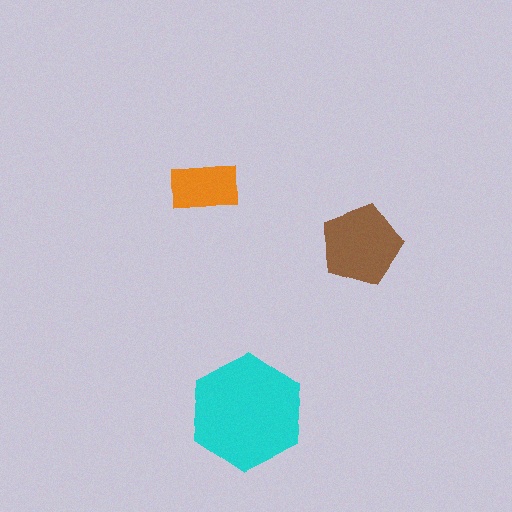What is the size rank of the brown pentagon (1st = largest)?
2nd.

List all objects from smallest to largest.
The orange rectangle, the brown pentagon, the cyan hexagon.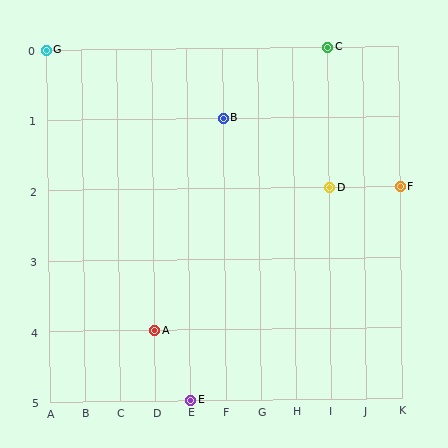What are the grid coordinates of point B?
Point B is at grid coordinates (F, 1).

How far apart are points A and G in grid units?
Points A and G are 3 columns and 4 rows apart (about 5.0 grid units diagonally).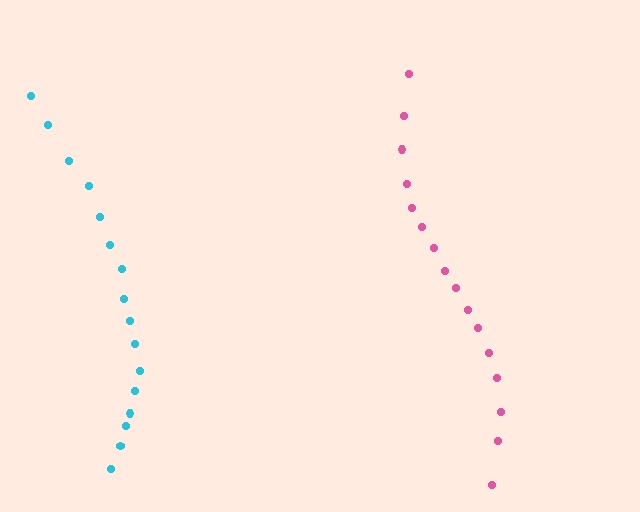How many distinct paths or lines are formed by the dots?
There are 2 distinct paths.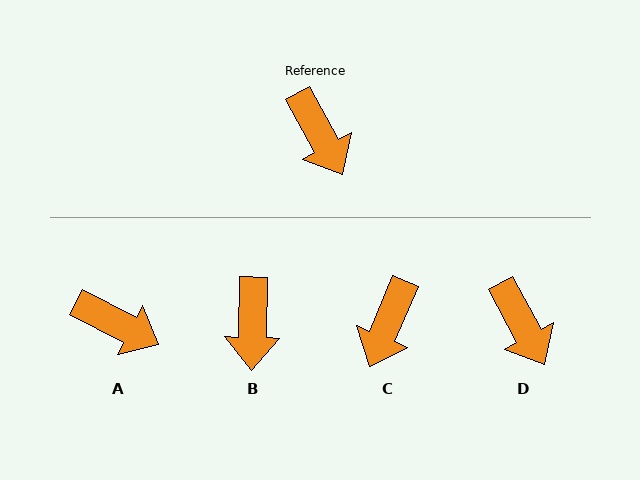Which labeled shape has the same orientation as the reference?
D.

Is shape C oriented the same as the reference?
No, it is off by about 51 degrees.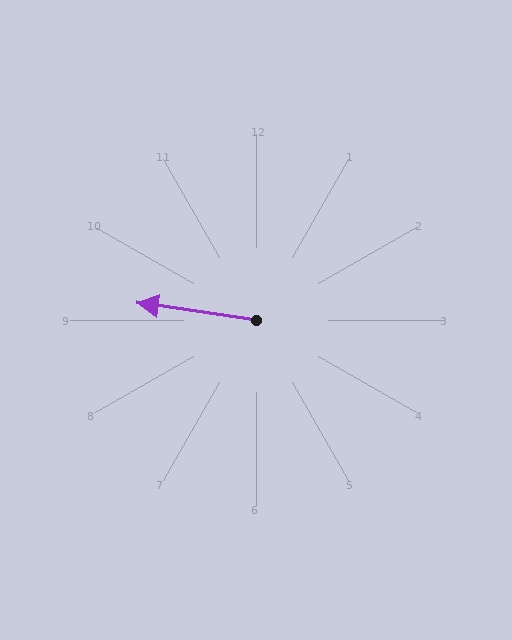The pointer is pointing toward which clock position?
Roughly 9 o'clock.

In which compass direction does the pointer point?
West.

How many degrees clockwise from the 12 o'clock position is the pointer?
Approximately 278 degrees.